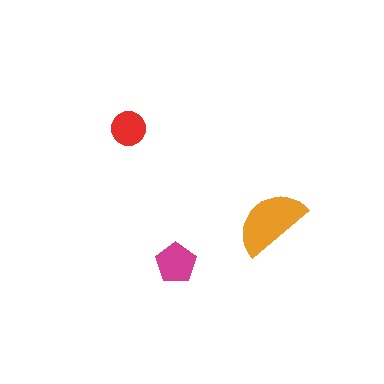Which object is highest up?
The red circle is topmost.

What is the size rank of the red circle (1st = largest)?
3rd.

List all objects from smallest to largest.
The red circle, the magenta pentagon, the orange semicircle.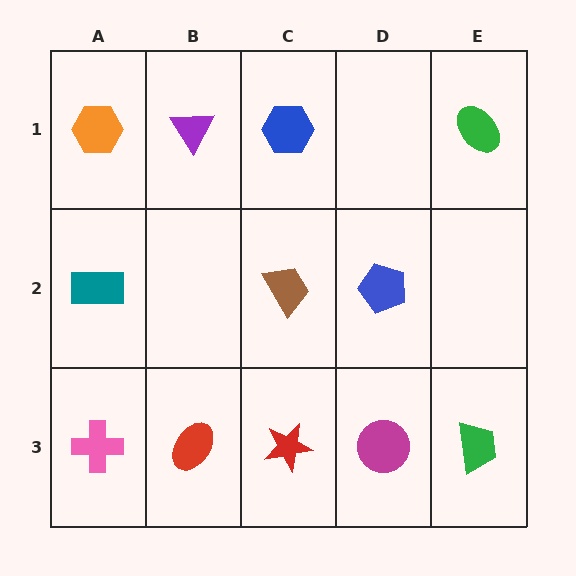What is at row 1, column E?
A green ellipse.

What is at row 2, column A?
A teal rectangle.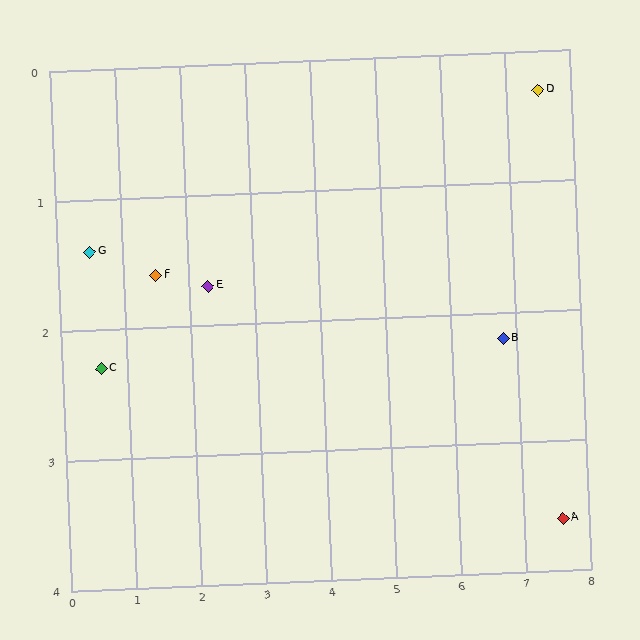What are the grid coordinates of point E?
Point E is at approximately (2.3, 1.7).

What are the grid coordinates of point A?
Point A is at approximately (7.6, 3.6).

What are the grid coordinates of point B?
Point B is at approximately (6.8, 2.2).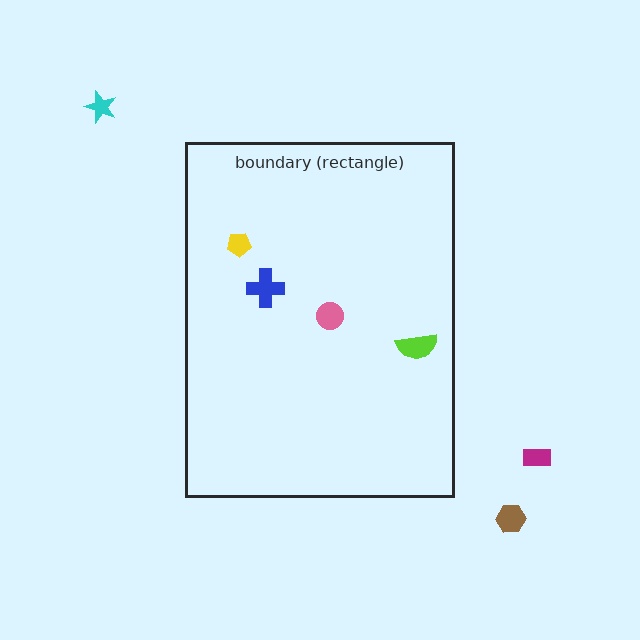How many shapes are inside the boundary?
4 inside, 3 outside.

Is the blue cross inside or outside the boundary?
Inside.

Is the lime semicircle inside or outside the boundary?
Inside.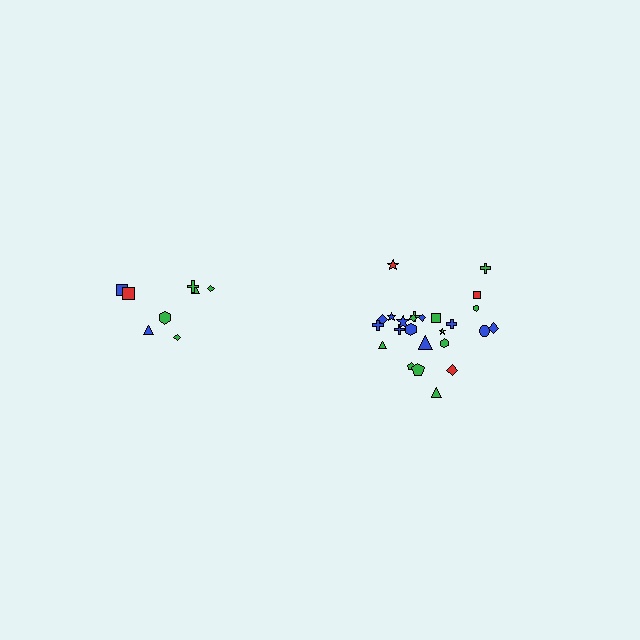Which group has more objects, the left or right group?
The right group.